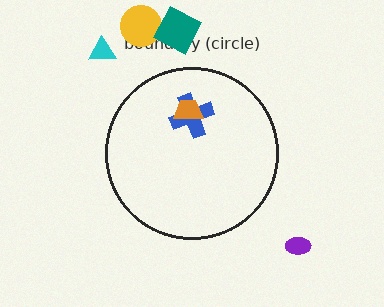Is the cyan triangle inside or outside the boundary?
Outside.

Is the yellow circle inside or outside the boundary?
Outside.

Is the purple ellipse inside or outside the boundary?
Outside.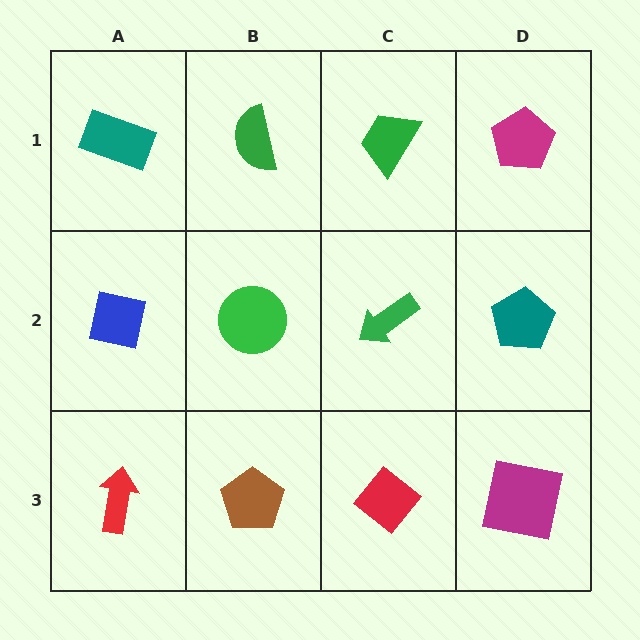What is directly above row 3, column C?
A green arrow.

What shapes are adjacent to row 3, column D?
A teal pentagon (row 2, column D), a red diamond (row 3, column C).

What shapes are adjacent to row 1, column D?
A teal pentagon (row 2, column D), a green trapezoid (row 1, column C).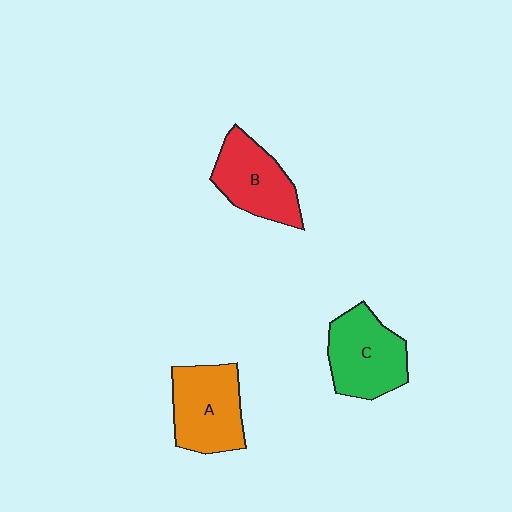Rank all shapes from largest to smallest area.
From largest to smallest: A (orange), C (green), B (red).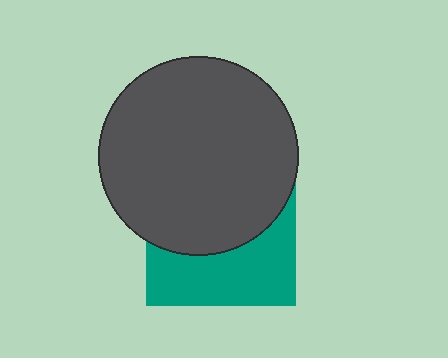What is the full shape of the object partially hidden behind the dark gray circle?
The partially hidden object is a teal square.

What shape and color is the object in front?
The object in front is a dark gray circle.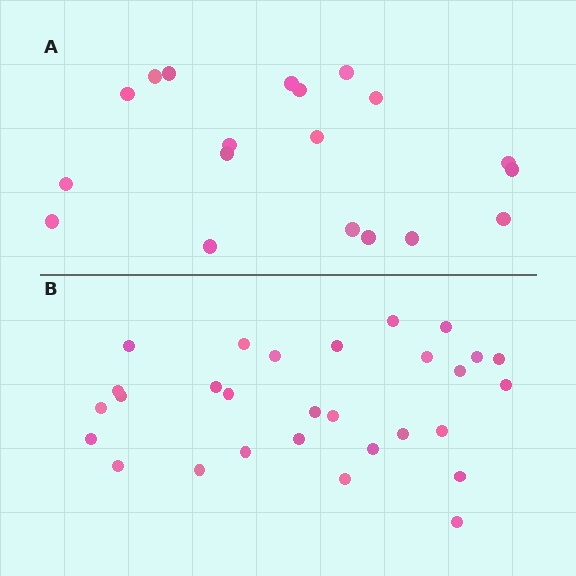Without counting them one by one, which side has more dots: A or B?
Region B (the bottom region) has more dots.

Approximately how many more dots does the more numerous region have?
Region B has roughly 10 or so more dots than region A.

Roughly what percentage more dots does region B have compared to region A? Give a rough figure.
About 55% more.